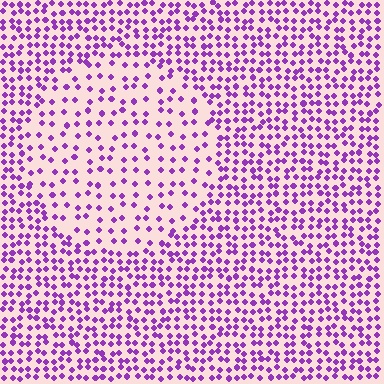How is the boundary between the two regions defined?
The boundary is defined by a change in element density (approximately 2.0x ratio). All elements are the same color, size, and shape.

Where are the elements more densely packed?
The elements are more densely packed outside the circle boundary.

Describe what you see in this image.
The image contains small purple elements arranged at two different densities. A circle-shaped region is visible where the elements are less densely packed than the surrounding area.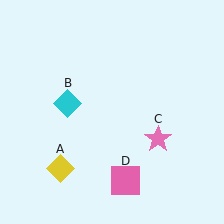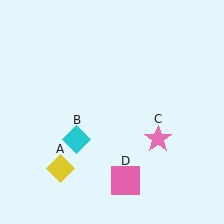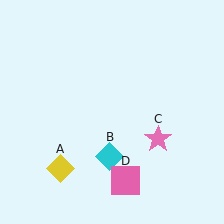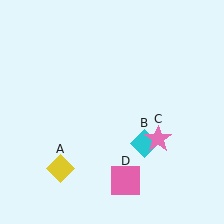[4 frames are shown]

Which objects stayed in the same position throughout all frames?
Yellow diamond (object A) and pink star (object C) and pink square (object D) remained stationary.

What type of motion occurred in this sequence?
The cyan diamond (object B) rotated counterclockwise around the center of the scene.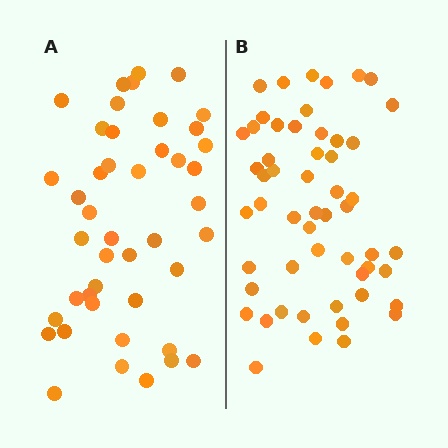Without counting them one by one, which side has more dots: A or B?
Region B (the right region) has more dots.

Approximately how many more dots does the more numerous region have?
Region B has roughly 10 or so more dots than region A.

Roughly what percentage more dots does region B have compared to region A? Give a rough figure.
About 25% more.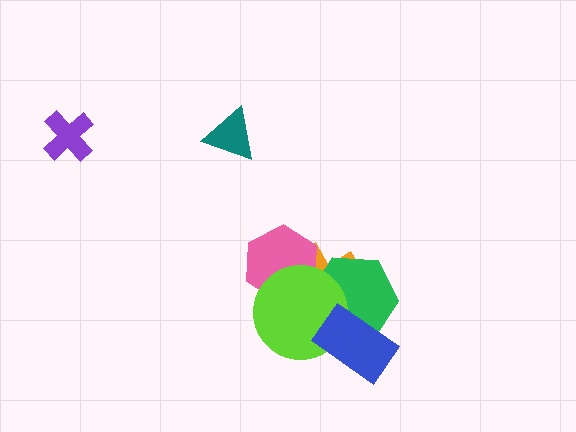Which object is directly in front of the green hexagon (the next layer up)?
The lime circle is directly in front of the green hexagon.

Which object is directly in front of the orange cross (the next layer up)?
The pink hexagon is directly in front of the orange cross.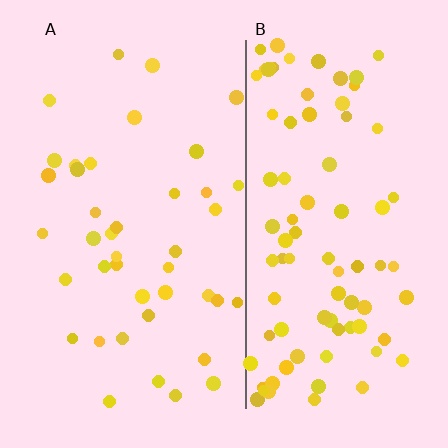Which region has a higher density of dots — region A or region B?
B (the right).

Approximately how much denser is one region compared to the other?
Approximately 2.1× — region B over region A.